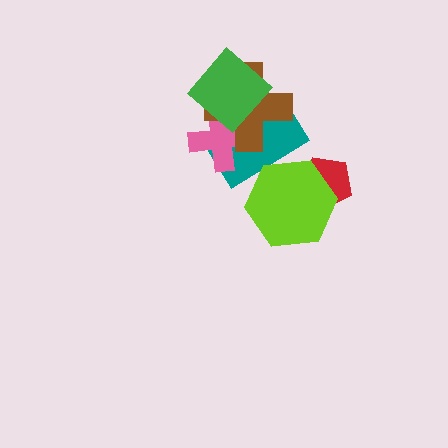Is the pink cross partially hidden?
Yes, it is partially covered by another shape.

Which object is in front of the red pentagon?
The lime hexagon is in front of the red pentagon.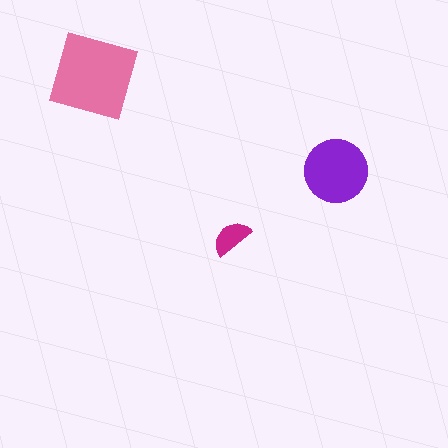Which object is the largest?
The pink diamond.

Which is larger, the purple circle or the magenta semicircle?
The purple circle.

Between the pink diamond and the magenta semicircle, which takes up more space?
The pink diamond.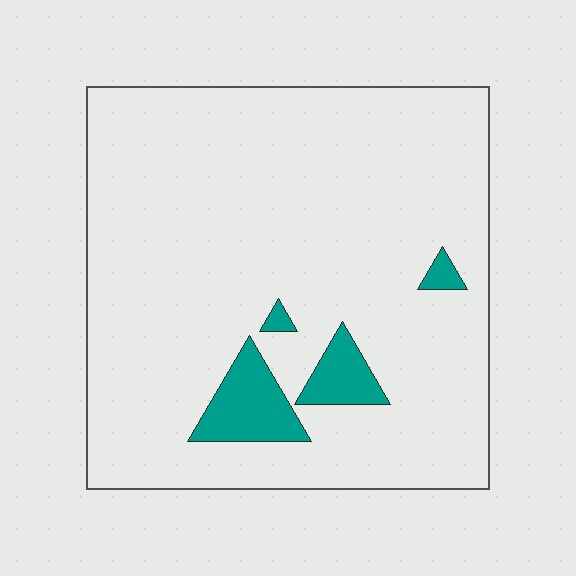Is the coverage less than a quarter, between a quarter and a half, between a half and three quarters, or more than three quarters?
Less than a quarter.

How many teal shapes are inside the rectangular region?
4.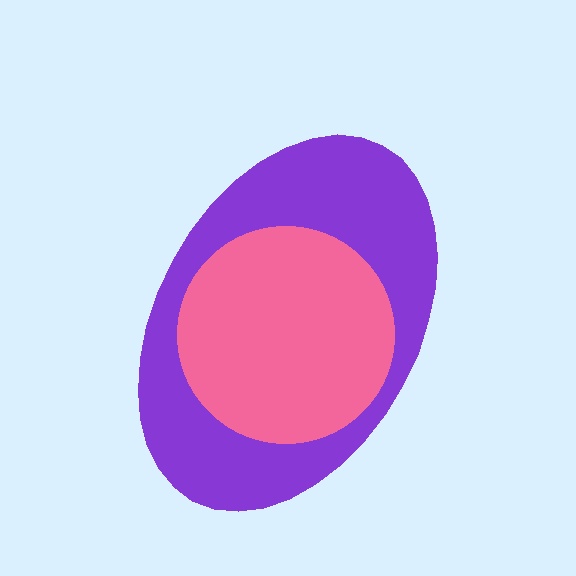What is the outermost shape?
The purple ellipse.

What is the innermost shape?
The pink circle.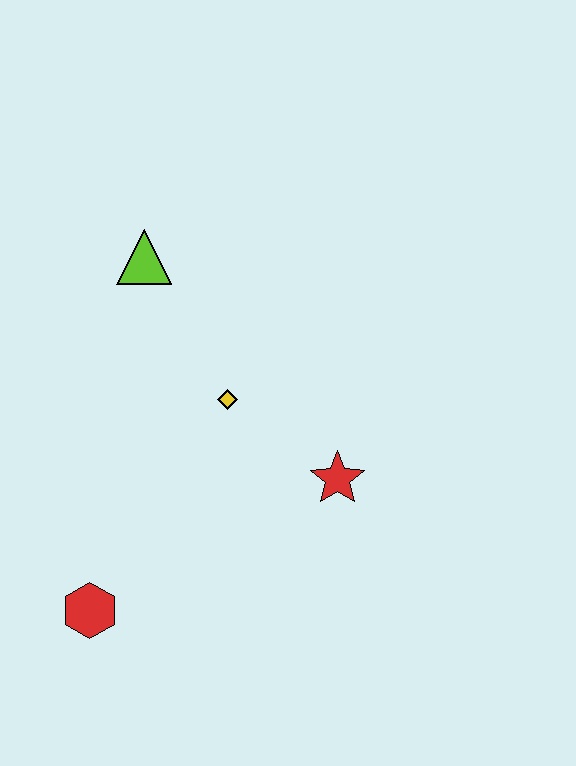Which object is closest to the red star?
The yellow diamond is closest to the red star.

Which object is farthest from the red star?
The lime triangle is farthest from the red star.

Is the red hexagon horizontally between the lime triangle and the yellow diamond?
No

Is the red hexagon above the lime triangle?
No